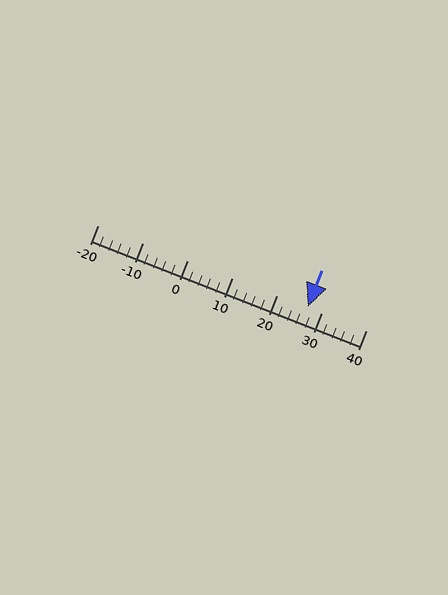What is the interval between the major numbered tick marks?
The major tick marks are spaced 10 units apart.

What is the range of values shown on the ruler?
The ruler shows values from -20 to 40.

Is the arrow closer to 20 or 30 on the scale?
The arrow is closer to 30.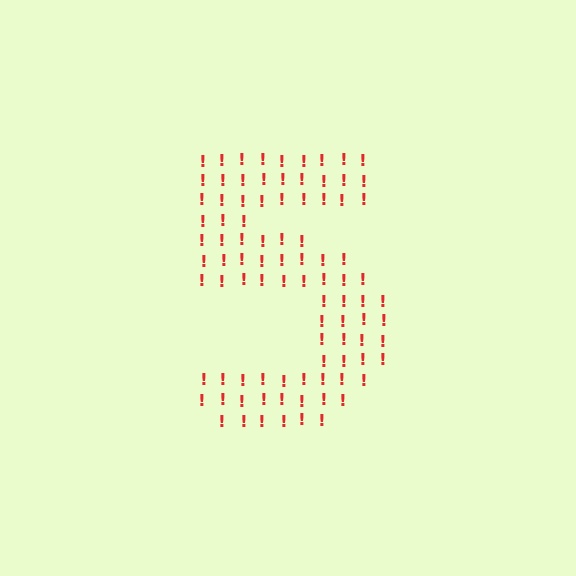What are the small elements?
The small elements are exclamation marks.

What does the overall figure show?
The overall figure shows the digit 5.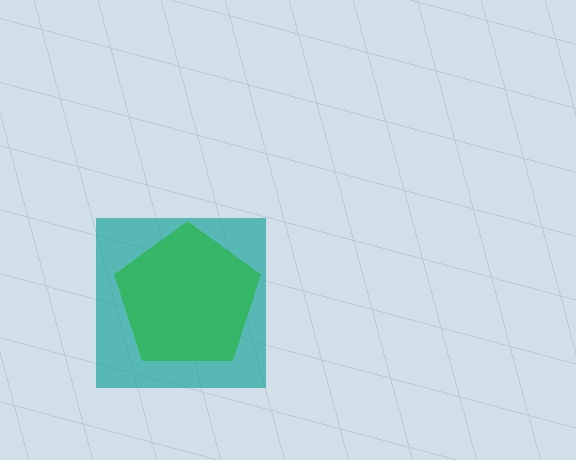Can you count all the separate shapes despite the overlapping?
Yes, there are 2 separate shapes.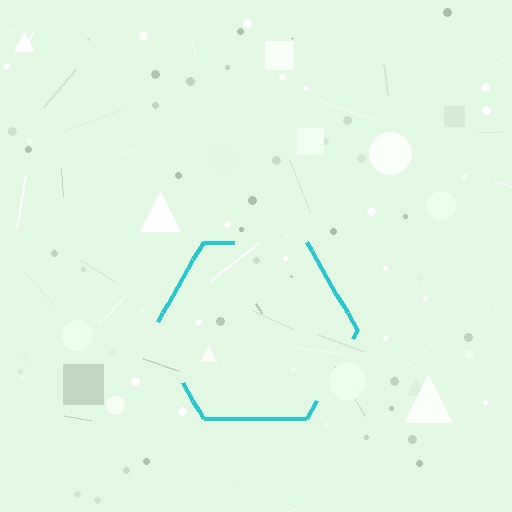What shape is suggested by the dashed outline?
The dashed outline suggests a hexagon.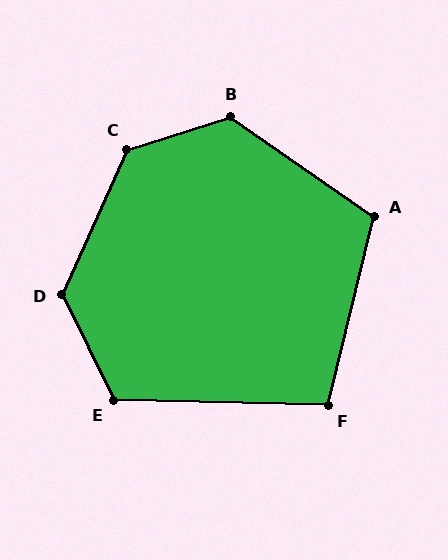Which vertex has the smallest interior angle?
F, at approximately 102 degrees.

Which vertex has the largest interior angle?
C, at approximately 131 degrees.